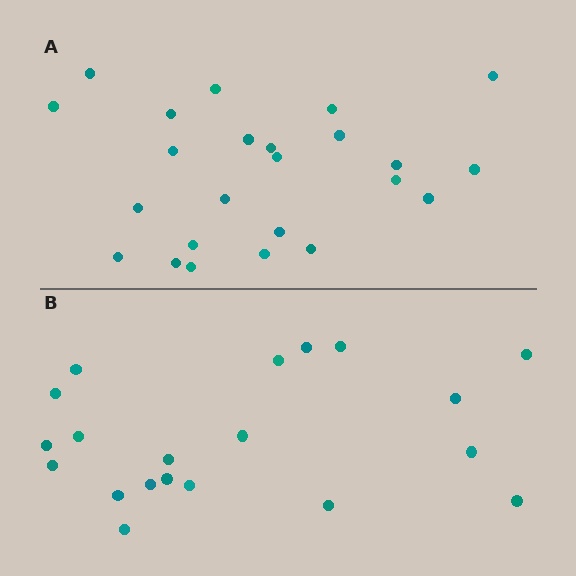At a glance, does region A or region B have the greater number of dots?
Region A (the top region) has more dots.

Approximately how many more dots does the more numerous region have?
Region A has about 4 more dots than region B.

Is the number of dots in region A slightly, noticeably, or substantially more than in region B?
Region A has only slightly more — the two regions are fairly close. The ratio is roughly 1.2 to 1.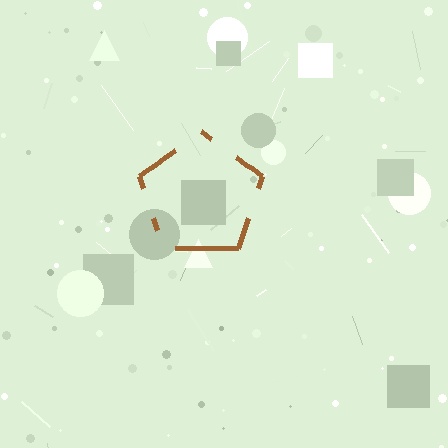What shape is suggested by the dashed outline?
The dashed outline suggests a pentagon.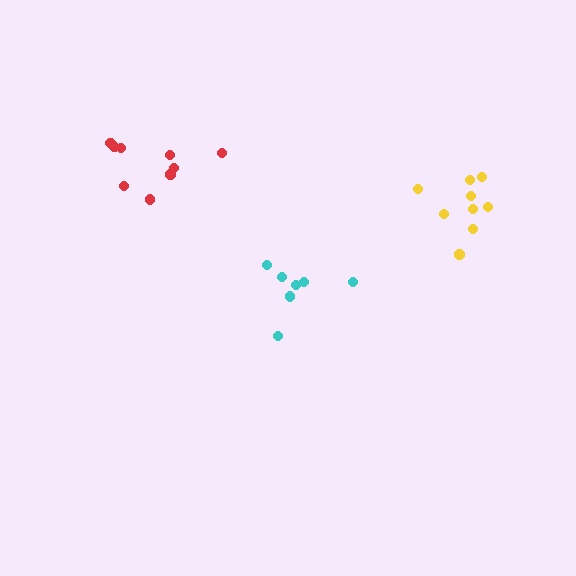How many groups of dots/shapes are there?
There are 3 groups.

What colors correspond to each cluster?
The clusters are colored: yellow, red, cyan.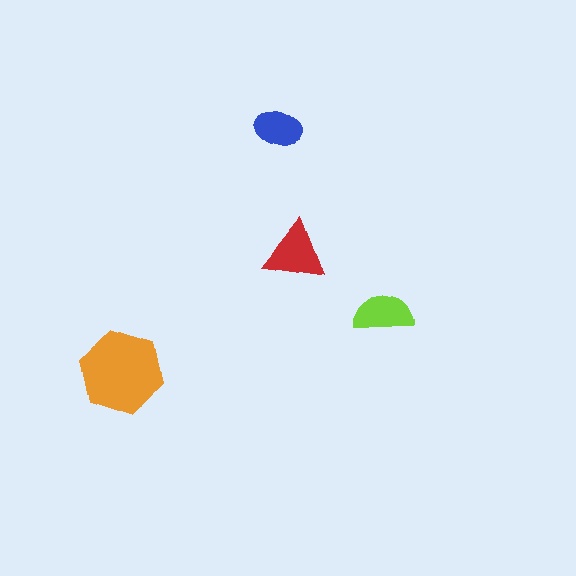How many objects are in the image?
There are 4 objects in the image.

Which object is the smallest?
The blue ellipse.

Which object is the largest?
The orange hexagon.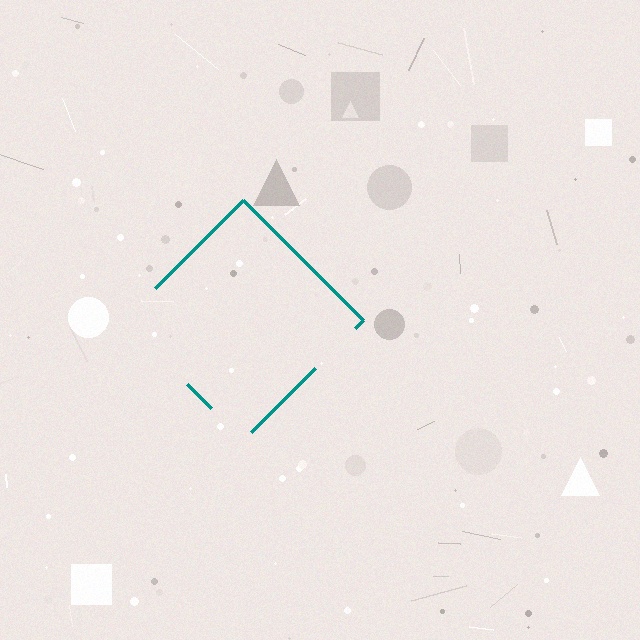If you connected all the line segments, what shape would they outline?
They would outline a diamond.